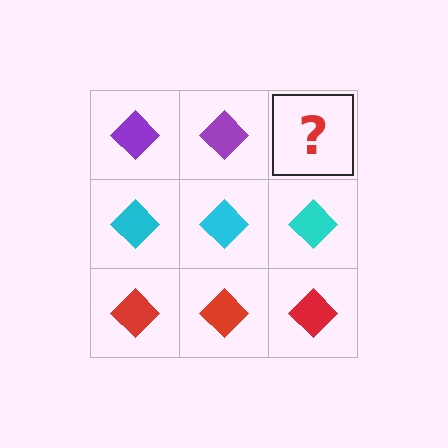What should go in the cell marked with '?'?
The missing cell should contain a purple diamond.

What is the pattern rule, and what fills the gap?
The rule is that each row has a consistent color. The gap should be filled with a purple diamond.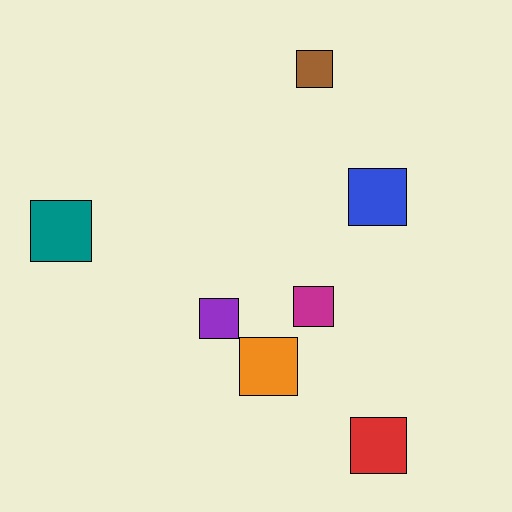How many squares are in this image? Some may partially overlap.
There are 7 squares.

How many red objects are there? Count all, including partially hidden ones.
There is 1 red object.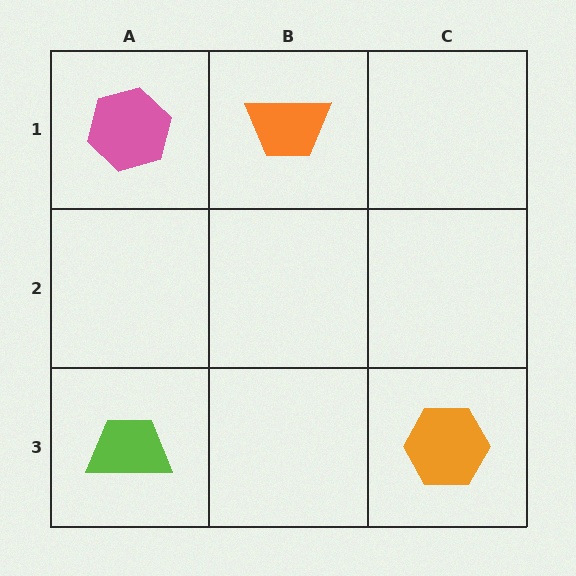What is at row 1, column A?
A pink hexagon.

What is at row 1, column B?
An orange trapezoid.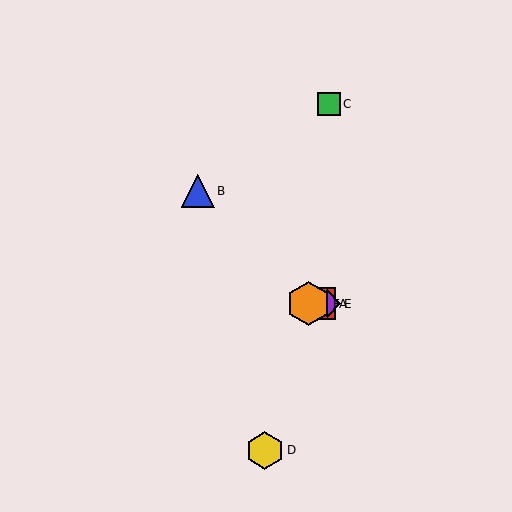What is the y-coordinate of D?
Object D is at y≈450.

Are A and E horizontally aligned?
Yes, both are at y≈304.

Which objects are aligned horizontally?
Objects A, E, F are aligned horizontally.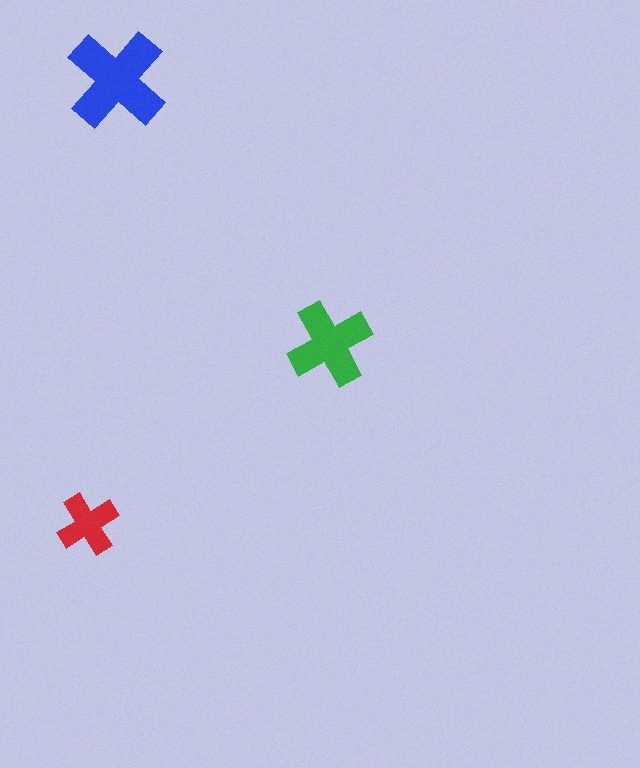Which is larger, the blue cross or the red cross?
The blue one.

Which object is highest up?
The blue cross is topmost.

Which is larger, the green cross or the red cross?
The green one.